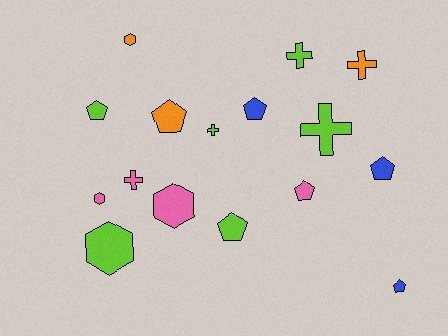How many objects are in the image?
There are 16 objects.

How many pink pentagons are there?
There is 1 pink pentagon.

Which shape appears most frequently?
Pentagon, with 7 objects.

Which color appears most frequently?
Lime, with 6 objects.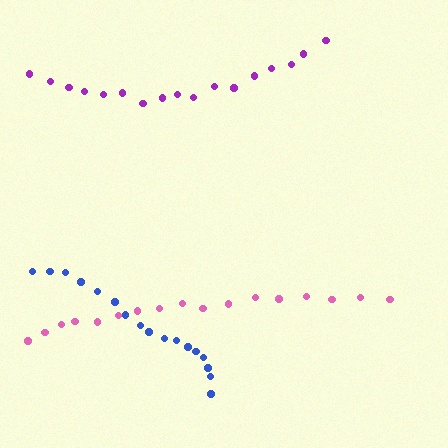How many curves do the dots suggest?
There are 3 distinct paths.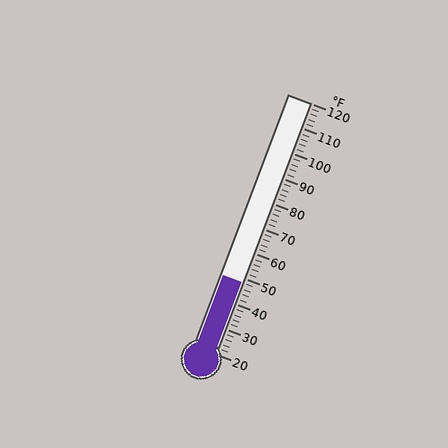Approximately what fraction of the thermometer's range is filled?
The thermometer is filled to approximately 30% of its range.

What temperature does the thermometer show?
The thermometer shows approximately 48°F.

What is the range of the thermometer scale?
The thermometer scale ranges from 20°F to 120°F.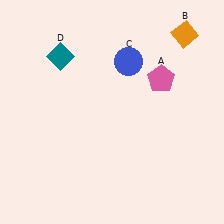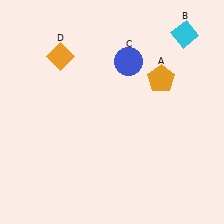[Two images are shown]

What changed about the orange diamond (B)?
In Image 1, B is orange. In Image 2, it changed to cyan.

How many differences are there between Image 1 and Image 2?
There are 3 differences between the two images.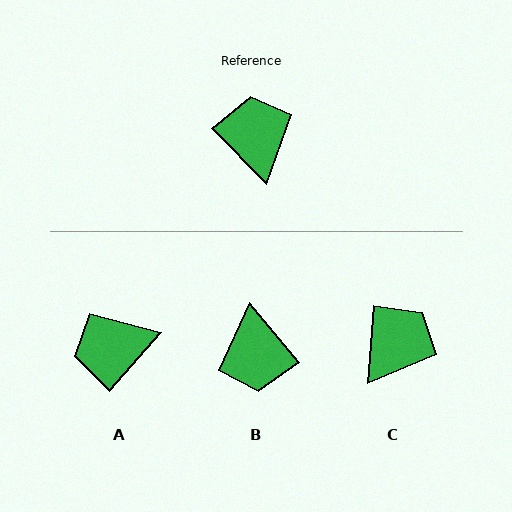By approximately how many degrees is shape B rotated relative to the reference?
Approximately 175 degrees counter-clockwise.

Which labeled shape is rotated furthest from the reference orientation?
B, about 175 degrees away.